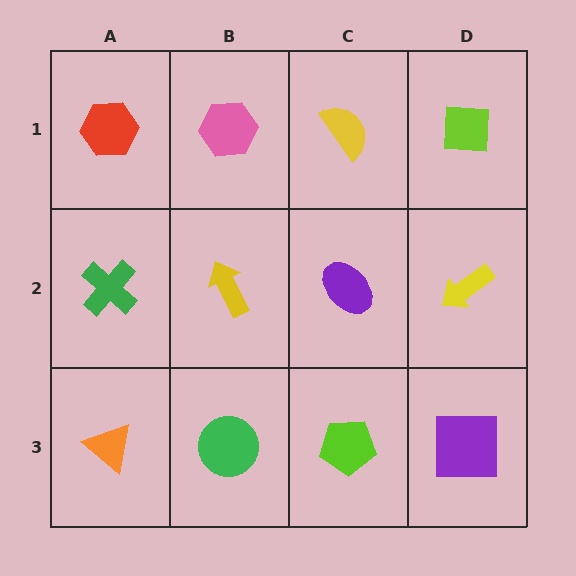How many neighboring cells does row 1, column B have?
3.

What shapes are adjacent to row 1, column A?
A green cross (row 2, column A), a pink hexagon (row 1, column B).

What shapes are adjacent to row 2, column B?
A pink hexagon (row 1, column B), a green circle (row 3, column B), a green cross (row 2, column A), a purple ellipse (row 2, column C).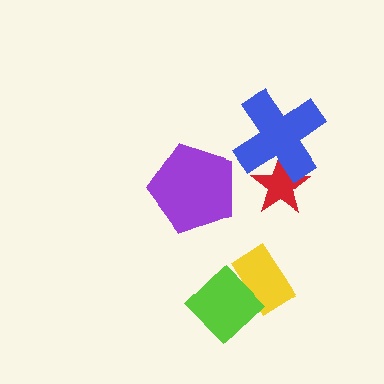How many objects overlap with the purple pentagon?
0 objects overlap with the purple pentagon.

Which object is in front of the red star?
The blue cross is in front of the red star.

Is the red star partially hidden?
Yes, it is partially covered by another shape.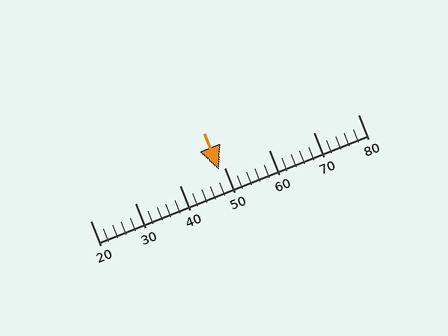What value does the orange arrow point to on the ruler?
The orange arrow points to approximately 49.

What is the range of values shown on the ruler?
The ruler shows values from 20 to 80.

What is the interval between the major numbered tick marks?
The major tick marks are spaced 10 units apart.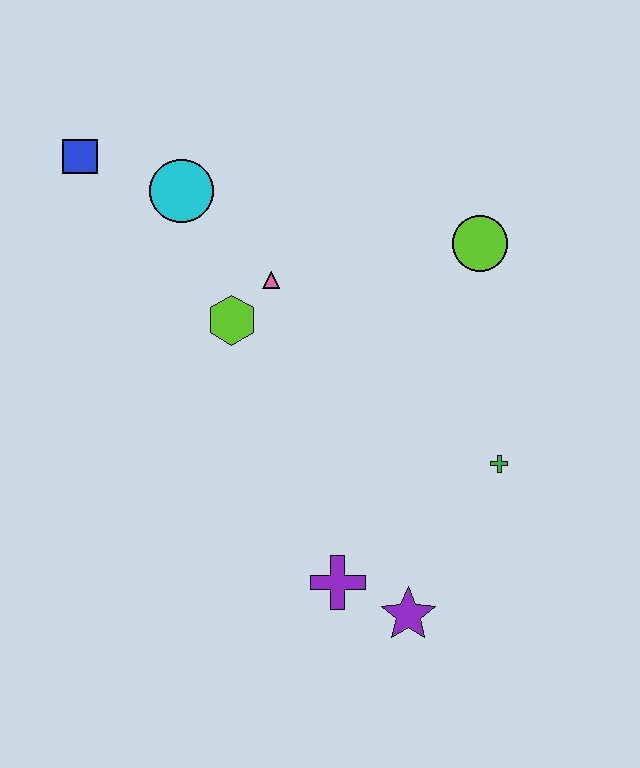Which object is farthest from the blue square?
The purple star is farthest from the blue square.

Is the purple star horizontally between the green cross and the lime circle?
No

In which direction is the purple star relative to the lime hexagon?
The purple star is below the lime hexagon.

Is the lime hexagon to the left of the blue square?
No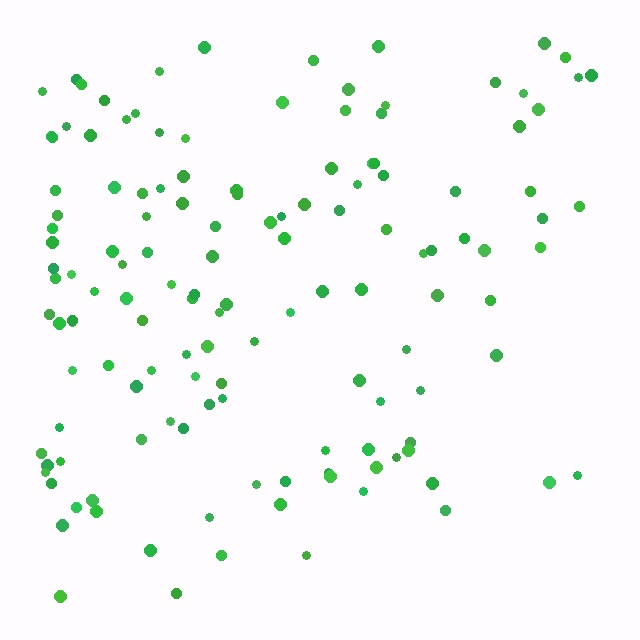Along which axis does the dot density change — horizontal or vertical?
Horizontal.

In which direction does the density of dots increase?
From right to left, with the left side densest.